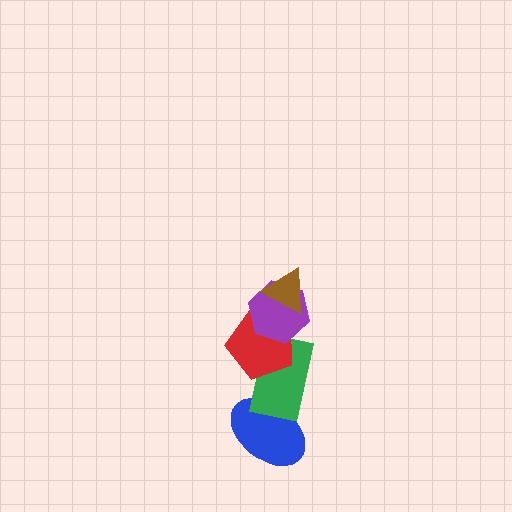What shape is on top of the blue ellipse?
The green rectangle is on top of the blue ellipse.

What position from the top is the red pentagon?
The red pentagon is 3rd from the top.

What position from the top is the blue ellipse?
The blue ellipse is 5th from the top.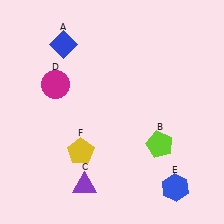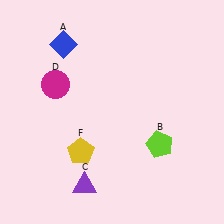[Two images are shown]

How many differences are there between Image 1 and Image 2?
There is 1 difference between the two images.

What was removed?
The blue hexagon (E) was removed in Image 2.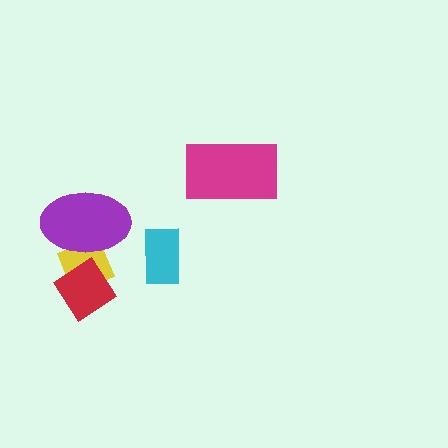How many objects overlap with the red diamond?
2 objects overlap with the red diamond.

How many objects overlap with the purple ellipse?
2 objects overlap with the purple ellipse.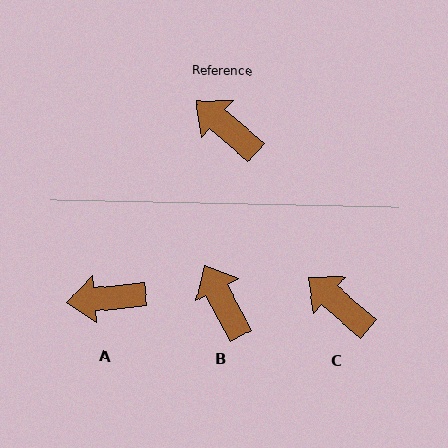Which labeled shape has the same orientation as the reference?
C.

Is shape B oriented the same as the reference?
No, it is off by about 22 degrees.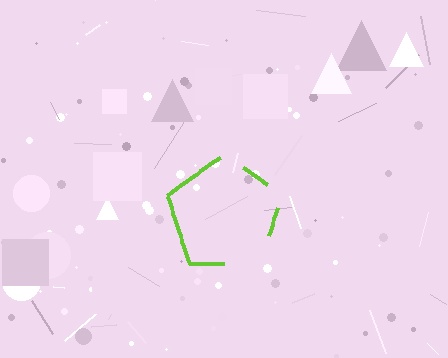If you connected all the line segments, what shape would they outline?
They would outline a pentagon.